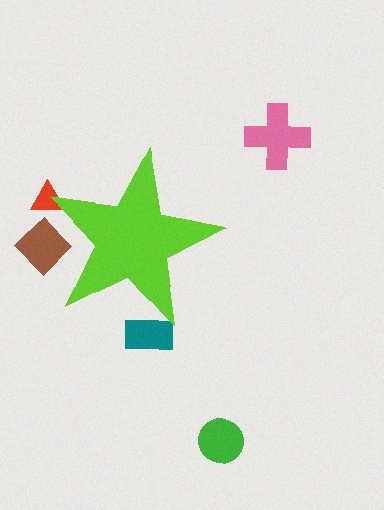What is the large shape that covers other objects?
A lime star.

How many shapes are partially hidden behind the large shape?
3 shapes are partially hidden.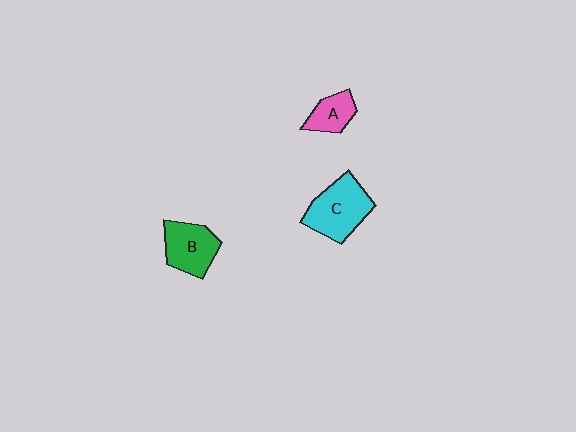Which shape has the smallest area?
Shape A (pink).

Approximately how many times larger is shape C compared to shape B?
Approximately 1.2 times.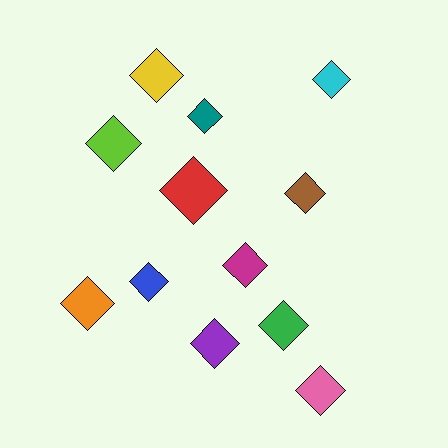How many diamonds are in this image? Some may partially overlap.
There are 12 diamonds.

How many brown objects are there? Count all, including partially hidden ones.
There is 1 brown object.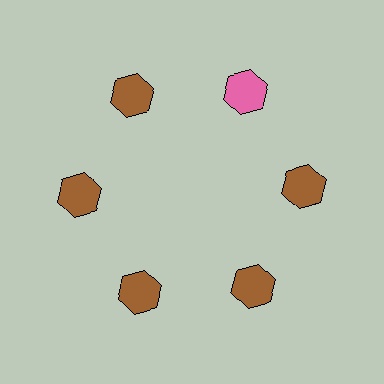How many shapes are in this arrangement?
There are 6 shapes arranged in a ring pattern.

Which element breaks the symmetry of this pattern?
The pink hexagon at roughly the 1 o'clock position breaks the symmetry. All other shapes are brown hexagons.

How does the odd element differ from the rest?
It has a different color: pink instead of brown.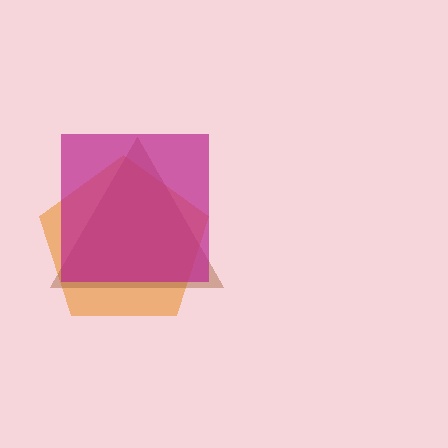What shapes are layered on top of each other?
The layered shapes are: an orange pentagon, a brown triangle, a magenta square.